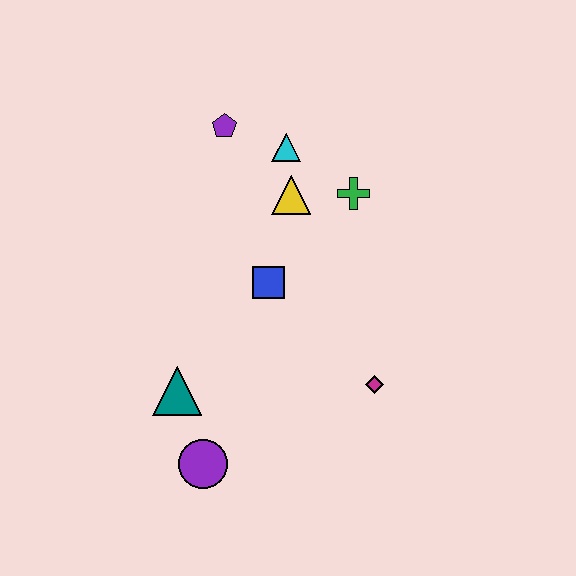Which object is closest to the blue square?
The yellow triangle is closest to the blue square.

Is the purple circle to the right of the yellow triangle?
No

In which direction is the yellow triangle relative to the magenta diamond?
The yellow triangle is above the magenta diamond.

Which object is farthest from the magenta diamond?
The purple pentagon is farthest from the magenta diamond.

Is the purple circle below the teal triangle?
Yes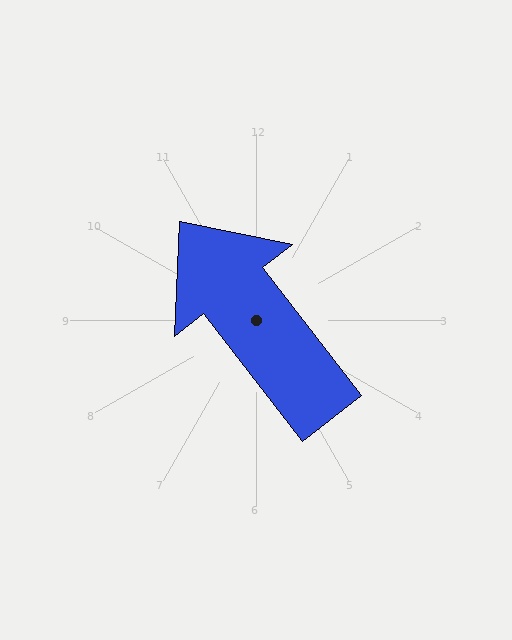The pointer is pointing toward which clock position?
Roughly 11 o'clock.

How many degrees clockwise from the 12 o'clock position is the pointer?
Approximately 322 degrees.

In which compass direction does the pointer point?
Northwest.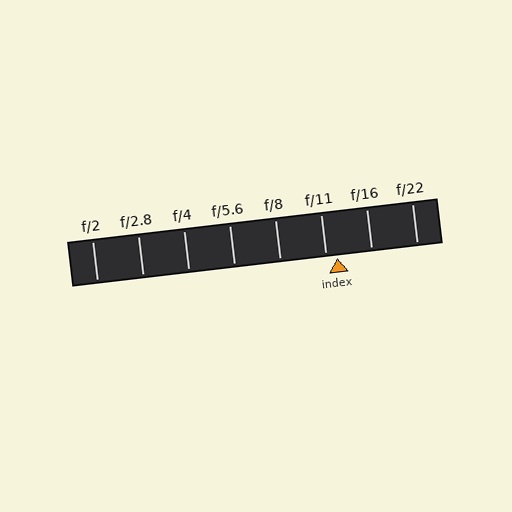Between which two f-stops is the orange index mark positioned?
The index mark is between f/11 and f/16.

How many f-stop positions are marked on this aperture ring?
There are 8 f-stop positions marked.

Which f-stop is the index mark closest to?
The index mark is closest to f/11.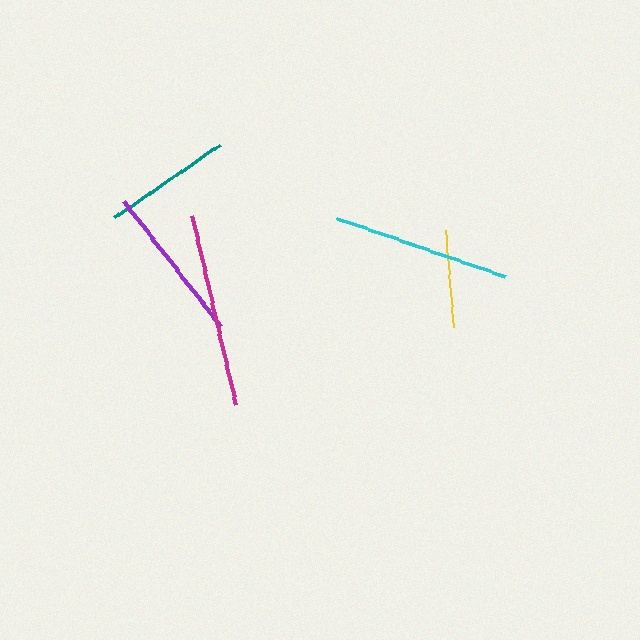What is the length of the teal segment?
The teal segment is approximately 129 pixels long.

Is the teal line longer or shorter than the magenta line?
The magenta line is longer than the teal line.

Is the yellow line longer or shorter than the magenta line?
The magenta line is longer than the yellow line.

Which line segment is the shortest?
The yellow line is the shortest at approximately 97 pixels.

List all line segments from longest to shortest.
From longest to shortest: magenta, cyan, purple, teal, yellow.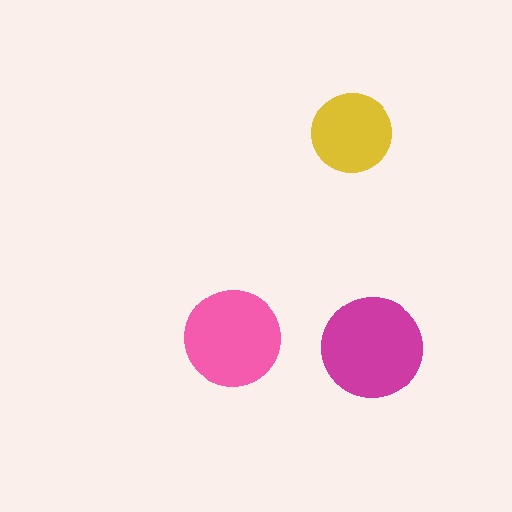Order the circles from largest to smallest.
the magenta one, the pink one, the yellow one.